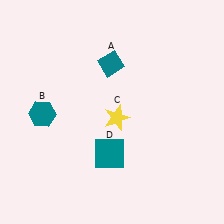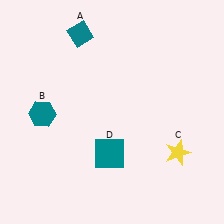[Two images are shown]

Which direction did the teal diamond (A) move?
The teal diamond (A) moved left.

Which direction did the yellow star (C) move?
The yellow star (C) moved right.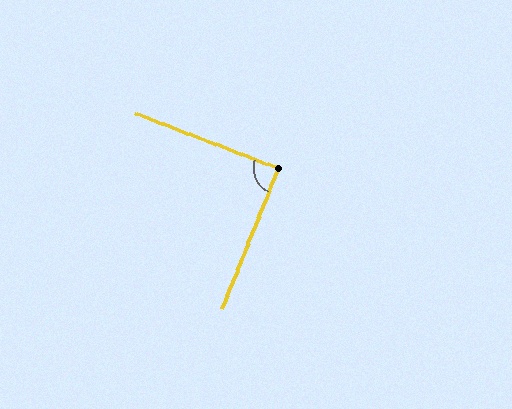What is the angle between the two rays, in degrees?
Approximately 89 degrees.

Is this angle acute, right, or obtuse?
It is approximately a right angle.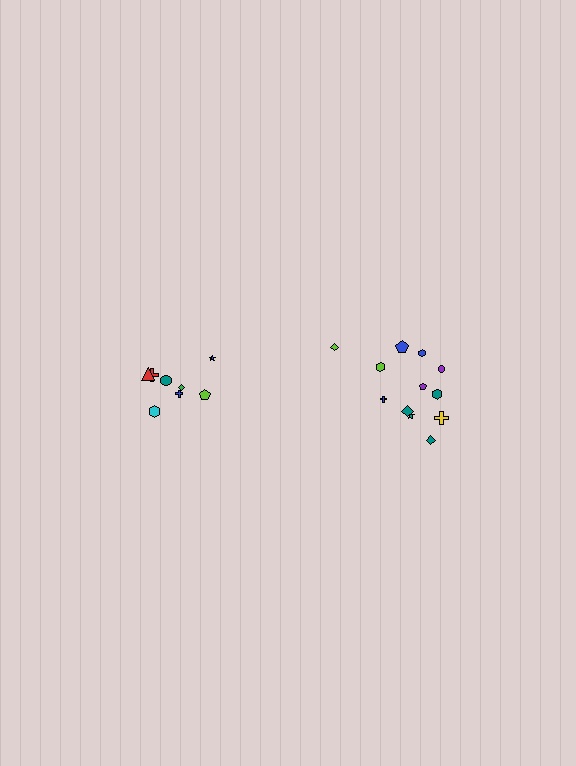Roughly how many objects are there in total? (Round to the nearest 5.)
Roughly 20 objects in total.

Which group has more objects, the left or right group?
The right group.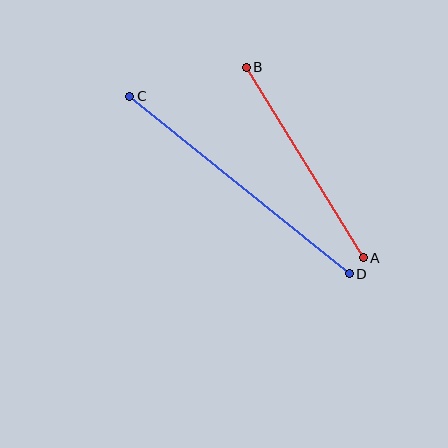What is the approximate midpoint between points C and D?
The midpoint is at approximately (240, 185) pixels.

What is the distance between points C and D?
The distance is approximately 282 pixels.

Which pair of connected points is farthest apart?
Points C and D are farthest apart.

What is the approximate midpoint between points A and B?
The midpoint is at approximately (305, 163) pixels.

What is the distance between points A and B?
The distance is approximately 224 pixels.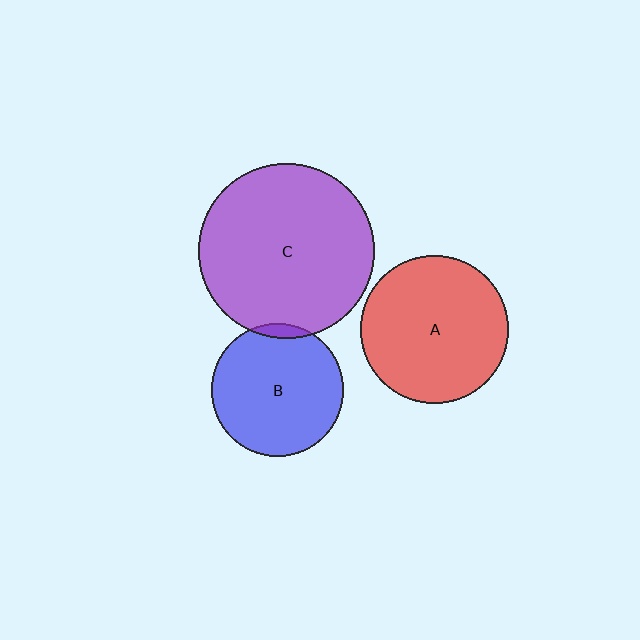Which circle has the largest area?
Circle C (purple).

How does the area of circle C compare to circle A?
Approximately 1.4 times.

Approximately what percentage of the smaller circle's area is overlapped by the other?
Approximately 5%.